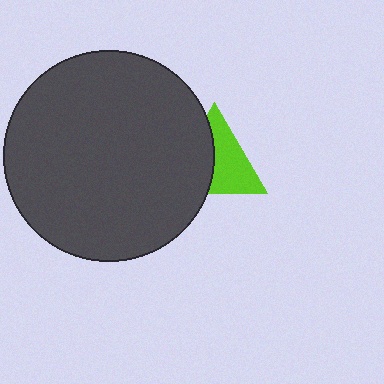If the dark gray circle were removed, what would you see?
You would see the complete lime triangle.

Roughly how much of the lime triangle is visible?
About half of it is visible (roughly 55%).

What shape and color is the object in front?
The object in front is a dark gray circle.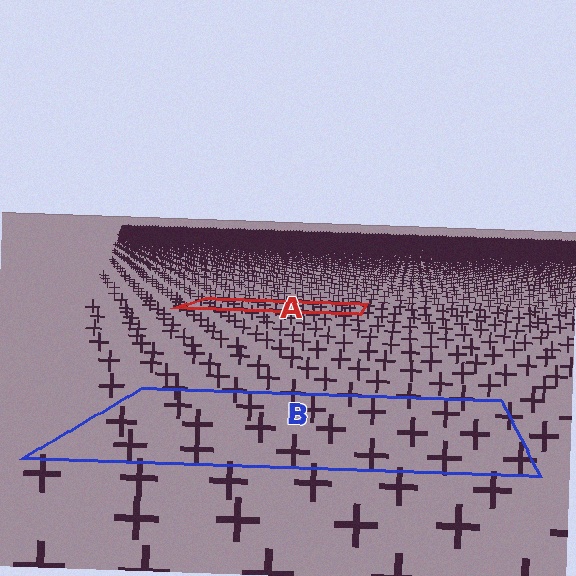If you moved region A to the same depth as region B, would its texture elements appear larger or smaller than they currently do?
They would appear larger. At a closer depth, the same texture elements are projected at a bigger on-screen size.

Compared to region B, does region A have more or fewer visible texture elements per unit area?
Region A has more texture elements per unit area — they are packed more densely because it is farther away.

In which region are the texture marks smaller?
The texture marks are smaller in region A, because it is farther away.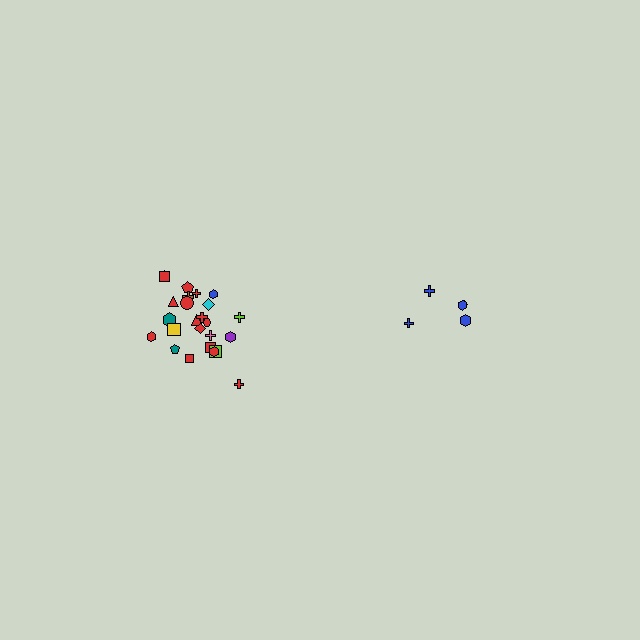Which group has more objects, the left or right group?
The left group.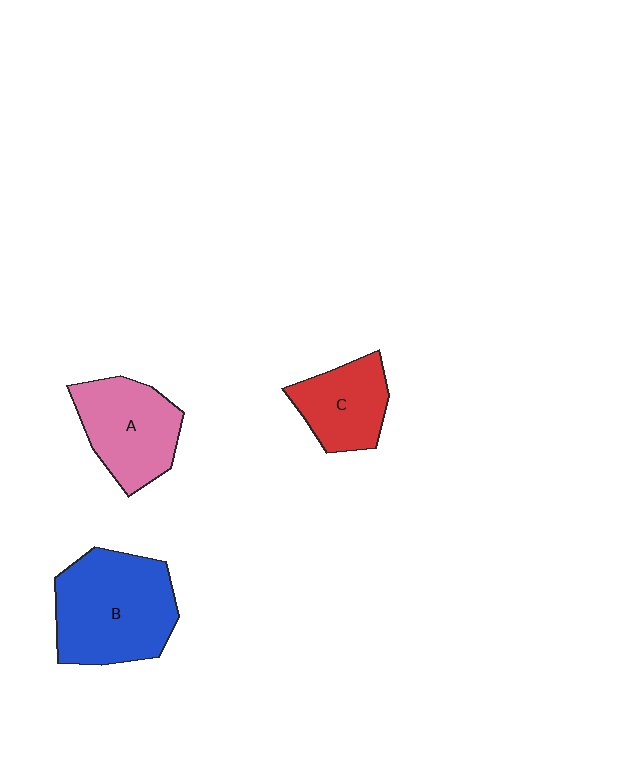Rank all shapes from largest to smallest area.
From largest to smallest: B (blue), A (pink), C (red).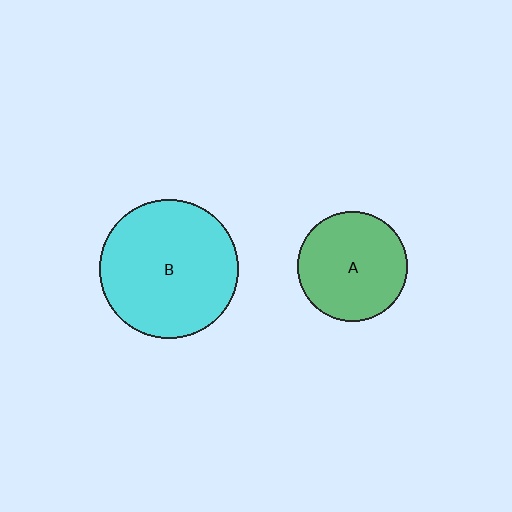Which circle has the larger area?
Circle B (cyan).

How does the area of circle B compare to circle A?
Approximately 1.6 times.